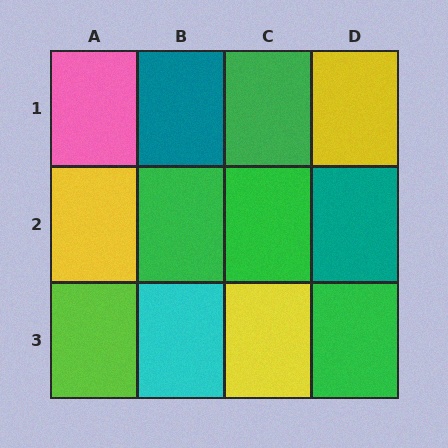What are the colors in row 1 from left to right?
Pink, teal, green, yellow.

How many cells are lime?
1 cell is lime.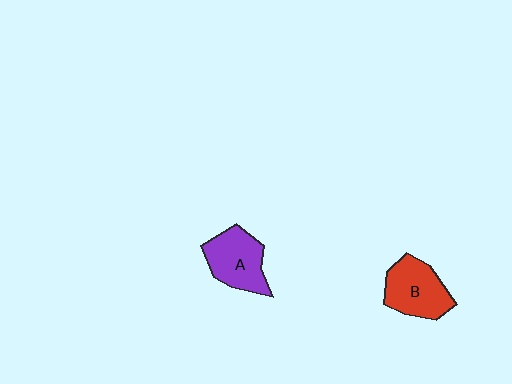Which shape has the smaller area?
Shape A (purple).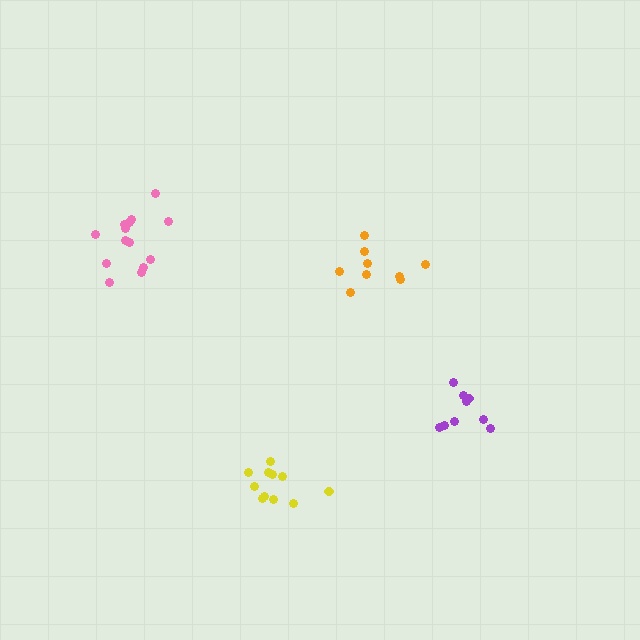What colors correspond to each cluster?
The clusters are colored: yellow, purple, orange, pink.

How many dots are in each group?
Group 1: 11 dots, Group 2: 9 dots, Group 3: 9 dots, Group 4: 14 dots (43 total).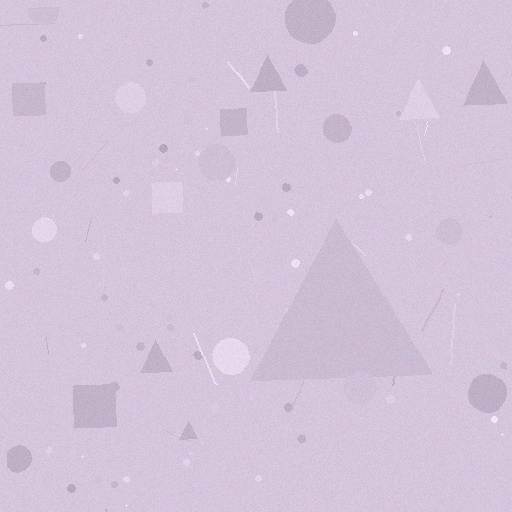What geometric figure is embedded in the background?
A triangle is embedded in the background.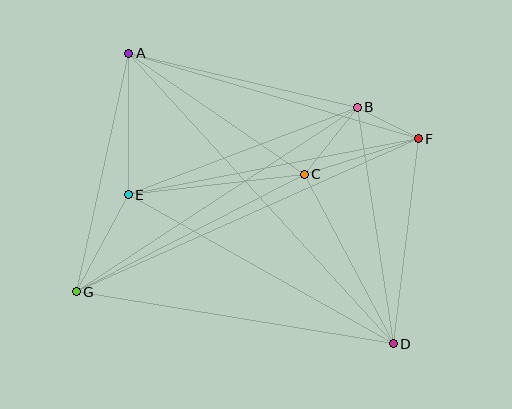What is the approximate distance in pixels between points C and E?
The distance between C and E is approximately 177 pixels.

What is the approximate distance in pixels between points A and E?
The distance between A and E is approximately 142 pixels.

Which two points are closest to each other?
Points B and F are closest to each other.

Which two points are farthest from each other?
Points A and D are farthest from each other.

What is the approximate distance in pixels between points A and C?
The distance between A and C is approximately 213 pixels.